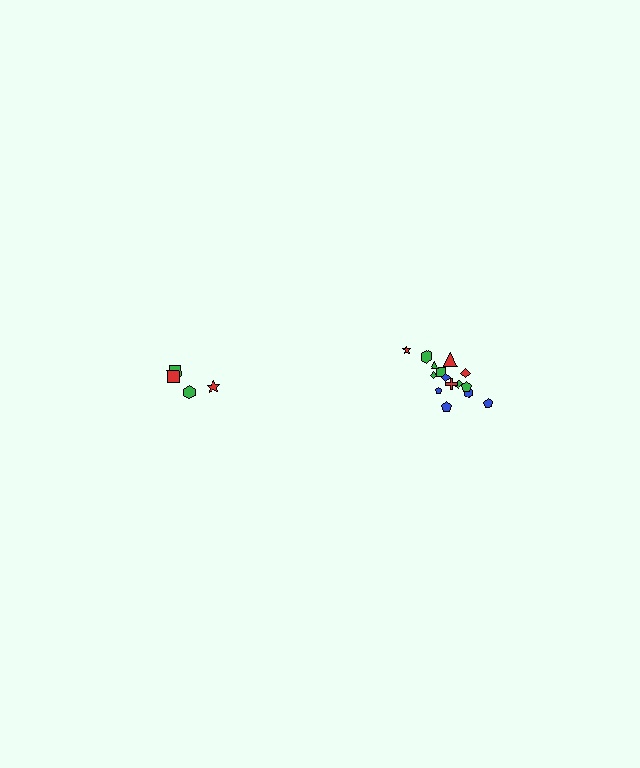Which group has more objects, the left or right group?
The right group.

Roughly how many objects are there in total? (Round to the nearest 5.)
Roughly 20 objects in total.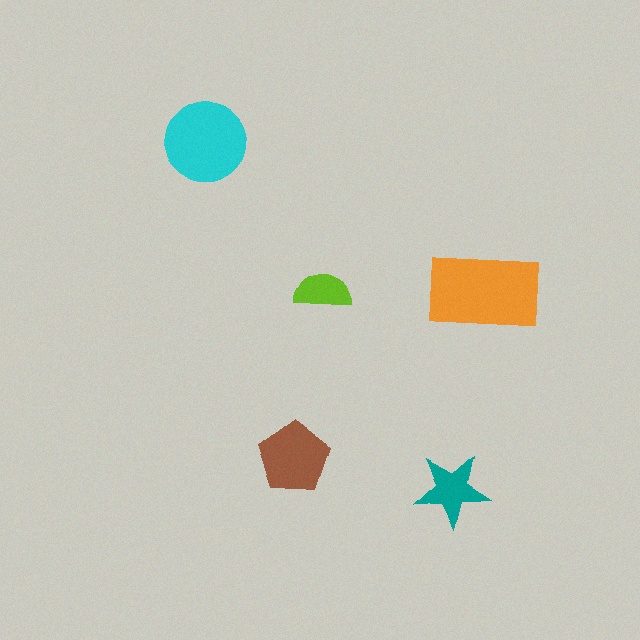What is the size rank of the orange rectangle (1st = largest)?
1st.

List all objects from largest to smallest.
The orange rectangle, the cyan circle, the brown pentagon, the teal star, the lime semicircle.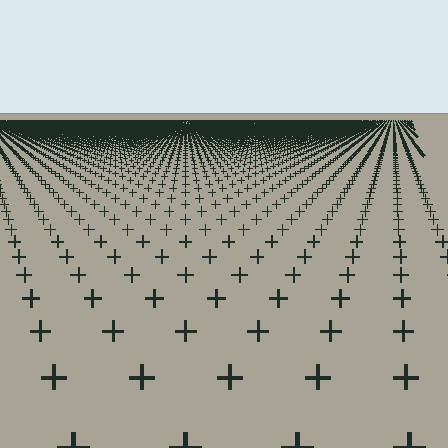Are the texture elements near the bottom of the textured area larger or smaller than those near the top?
Larger. Near the bottom, elements are closer to the viewer and appear at a bigger on-screen size.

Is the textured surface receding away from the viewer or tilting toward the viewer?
The surface is receding away from the viewer. Texture elements get smaller and denser toward the top.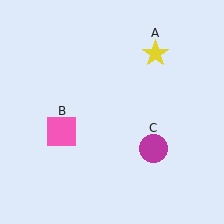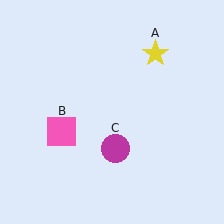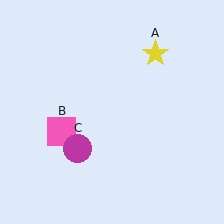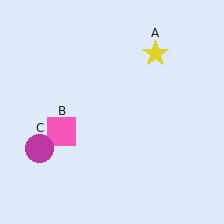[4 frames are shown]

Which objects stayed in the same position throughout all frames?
Yellow star (object A) and pink square (object B) remained stationary.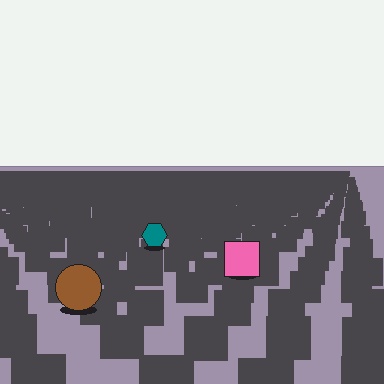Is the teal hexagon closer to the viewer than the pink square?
No. The pink square is closer — you can tell from the texture gradient: the ground texture is coarser near it.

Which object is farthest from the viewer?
The teal hexagon is farthest from the viewer. It appears smaller and the ground texture around it is denser.